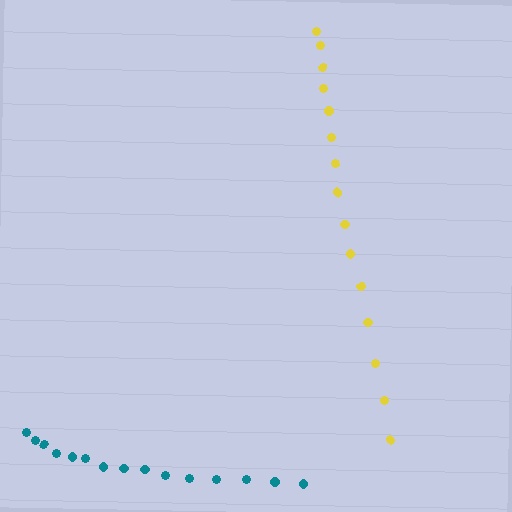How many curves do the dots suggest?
There are 2 distinct paths.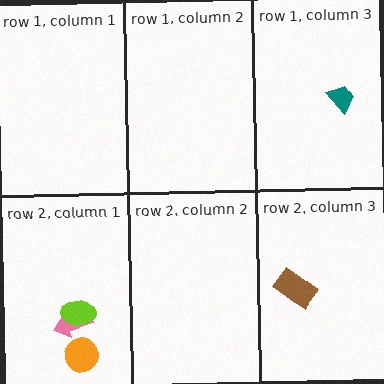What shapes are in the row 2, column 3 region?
The brown rectangle.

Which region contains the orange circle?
The row 2, column 1 region.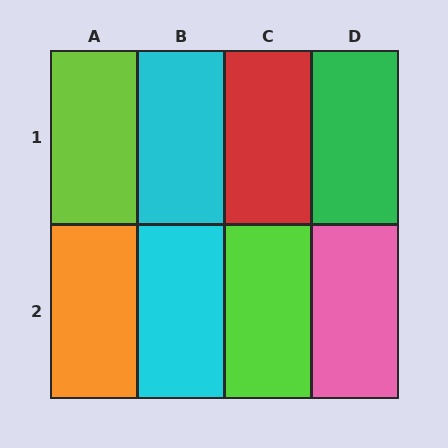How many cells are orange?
1 cell is orange.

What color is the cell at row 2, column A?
Orange.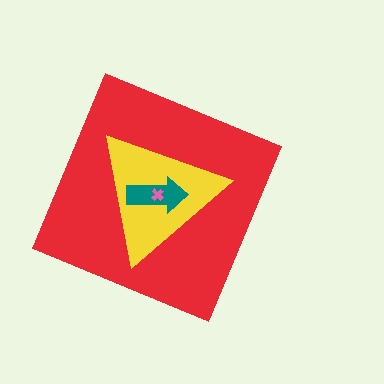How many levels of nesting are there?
4.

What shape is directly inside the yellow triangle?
The teal arrow.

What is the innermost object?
The pink cross.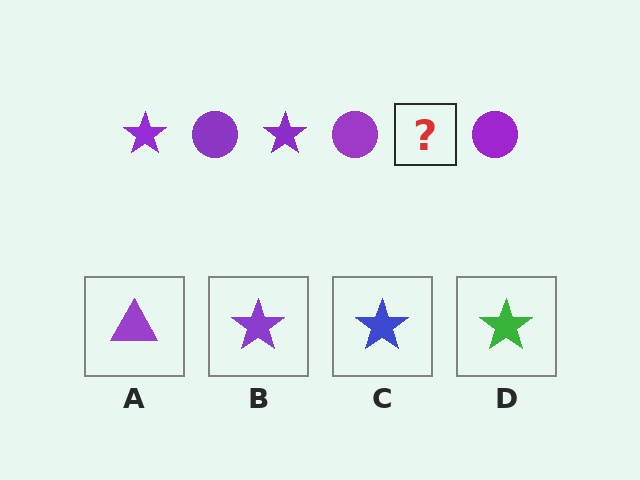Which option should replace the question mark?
Option B.